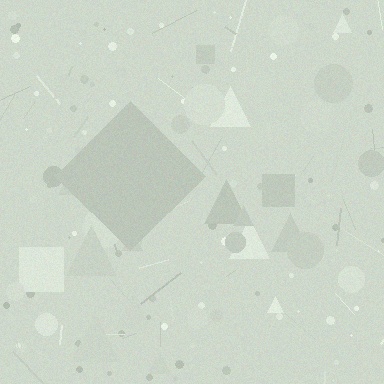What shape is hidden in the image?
A diamond is hidden in the image.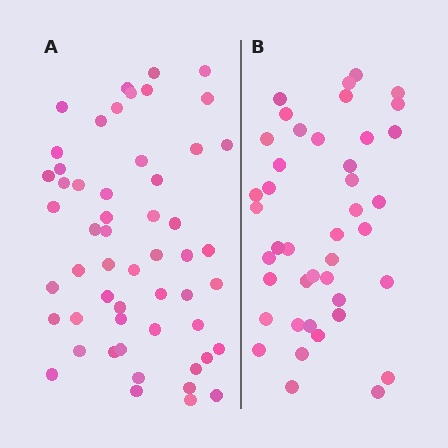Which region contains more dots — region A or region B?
Region A (the left region) has more dots.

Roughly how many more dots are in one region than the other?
Region A has roughly 12 or so more dots than region B.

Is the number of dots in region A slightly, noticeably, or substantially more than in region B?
Region A has noticeably more, but not dramatically so. The ratio is roughly 1.3 to 1.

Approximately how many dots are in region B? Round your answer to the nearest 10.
About 40 dots. (The exact count is 42, which rounds to 40.)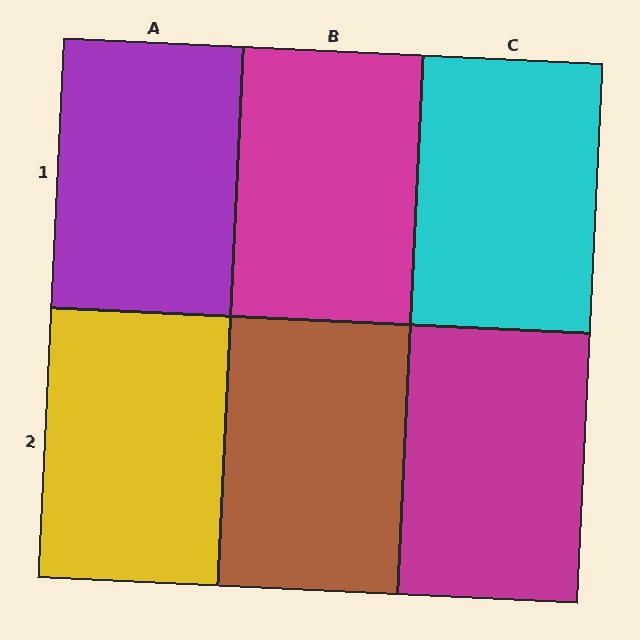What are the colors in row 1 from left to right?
Purple, magenta, cyan.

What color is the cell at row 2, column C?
Magenta.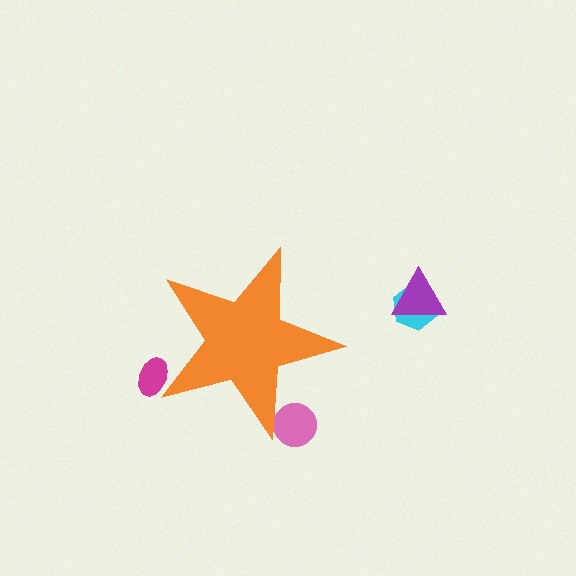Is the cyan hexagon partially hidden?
No, the cyan hexagon is fully visible.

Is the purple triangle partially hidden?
No, the purple triangle is fully visible.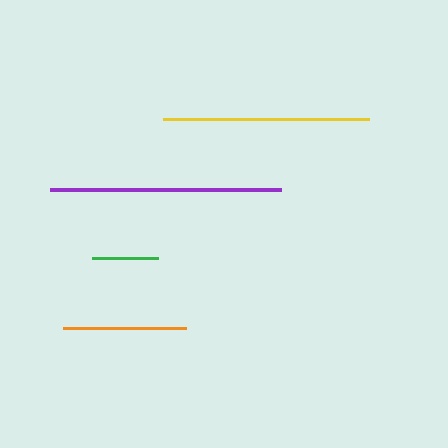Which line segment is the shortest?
The green line is the shortest at approximately 65 pixels.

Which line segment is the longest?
The purple line is the longest at approximately 231 pixels.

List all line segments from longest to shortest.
From longest to shortest: purple, yellow, orange, green.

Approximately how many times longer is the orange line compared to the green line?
The orange line is approximately 1.9 times the length of the green line.